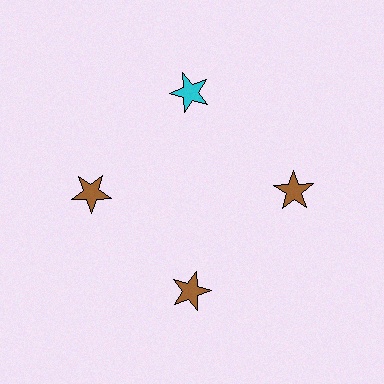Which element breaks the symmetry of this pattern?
The cyan star at roughly the 12 o'clock position breaks the symmetry. All other shapes are brown stars.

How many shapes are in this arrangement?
There are 4 shapes arranged in a ring pattern.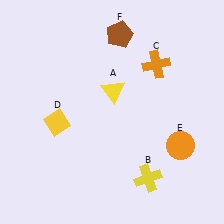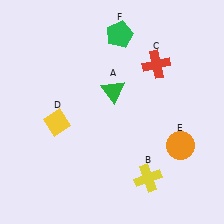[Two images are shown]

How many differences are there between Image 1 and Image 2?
There are 3 differences between the two images.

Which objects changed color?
A changed from yellow to green. C changed from orange to red. F changed from brown to green.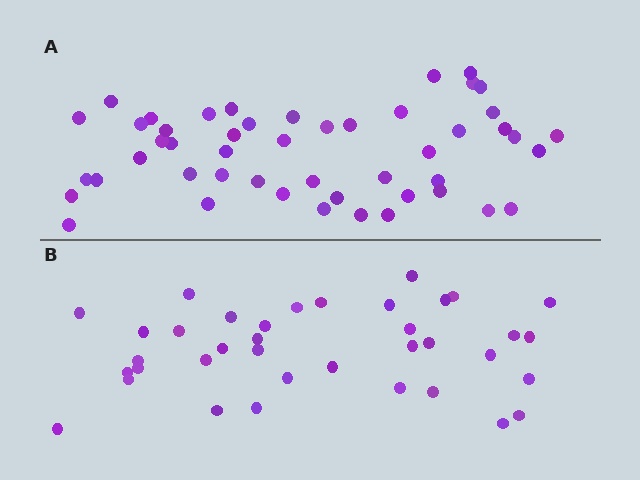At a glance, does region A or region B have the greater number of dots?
Region A (the top region) has more dots.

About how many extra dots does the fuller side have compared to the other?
Region A has roughly 12 or so more dots than region B.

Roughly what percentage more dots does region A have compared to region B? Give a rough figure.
About 30% more.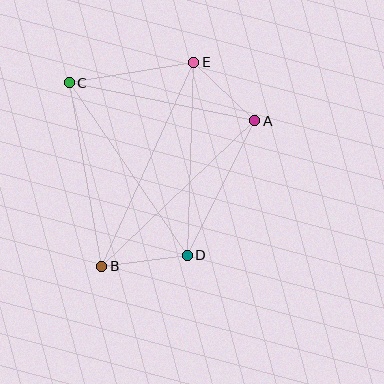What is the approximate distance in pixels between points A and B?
The distance between A and B is approximately 211 pixels.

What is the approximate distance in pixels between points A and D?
The distance between A and D is approximately 151 pixels.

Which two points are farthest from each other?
Points B and E are farthest from each other.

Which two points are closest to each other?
Points A and E are closest to each other.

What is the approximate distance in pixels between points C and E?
The distance between C and E is approximately 126 pixels.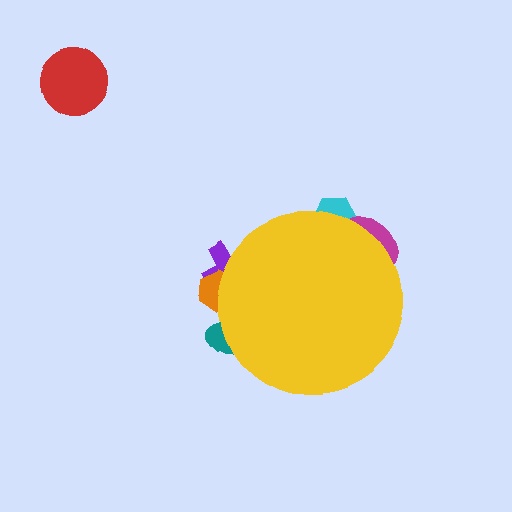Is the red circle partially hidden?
No, the red circle is fully visible.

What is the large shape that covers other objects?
A yellow circle.